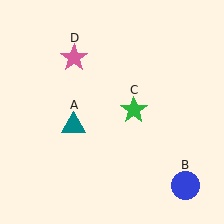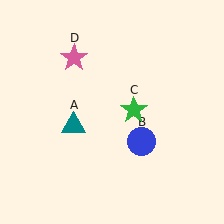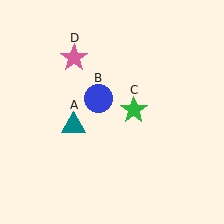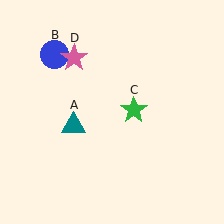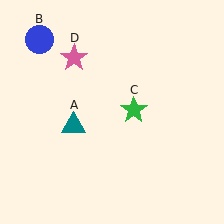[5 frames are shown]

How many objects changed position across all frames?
1 object changed position: blue circle (object B).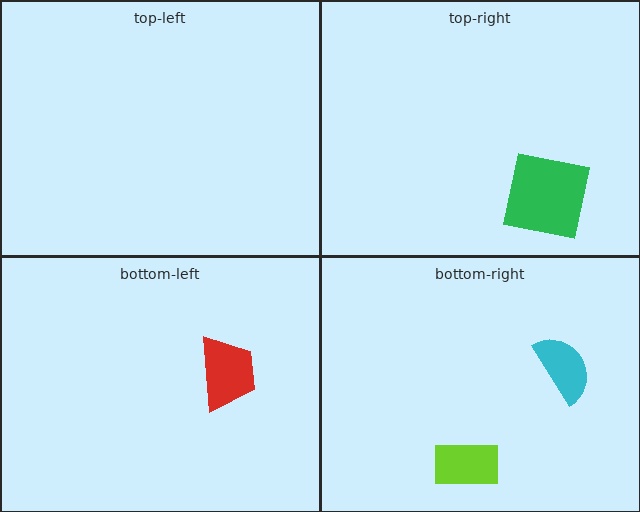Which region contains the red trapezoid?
The bottom-left region.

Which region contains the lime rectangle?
The bottom-right region.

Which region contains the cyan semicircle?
The bottom-right region.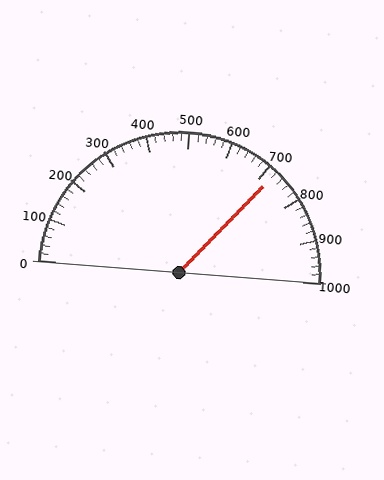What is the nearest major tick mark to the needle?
The nearest major tick mark is 700.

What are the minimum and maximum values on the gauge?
The gauge ranges from 0 to 1000.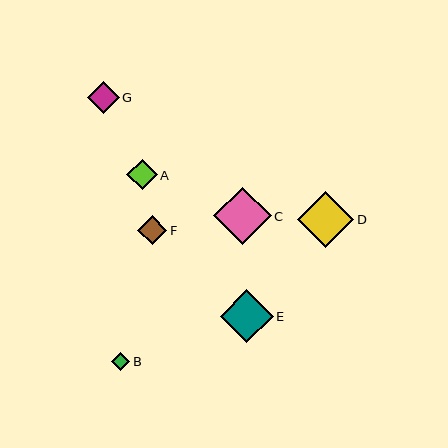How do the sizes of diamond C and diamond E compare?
Diamond C and diamond E are approximately the same size.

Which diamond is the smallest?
Diamond B is the smallest with a size of approximately 18 pixels.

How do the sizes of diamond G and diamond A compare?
Diamond G and diamond A are approximately the same size.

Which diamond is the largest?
Diamond C is the largest with a size of approximately 58 pixels.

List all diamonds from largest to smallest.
From largest to smallest: C, D, E, G, A, F, B.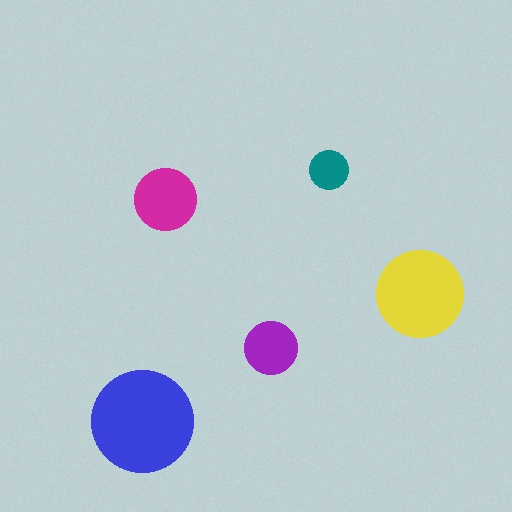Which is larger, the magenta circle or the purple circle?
The magenta one.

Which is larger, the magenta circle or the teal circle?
The magenta one.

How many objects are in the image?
There are 5 objects in the image.